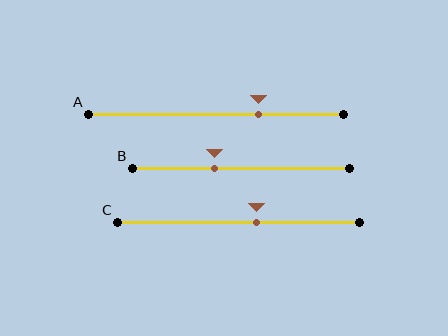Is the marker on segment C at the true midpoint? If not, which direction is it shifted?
No, the marker on segment C is shifted to the right by about 7% of the segment length.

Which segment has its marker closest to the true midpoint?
Segment C has its marker closest to the true midpoint.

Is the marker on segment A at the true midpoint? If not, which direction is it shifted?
No, the marker on segment A is shifted to the right by about 17% of the segment length.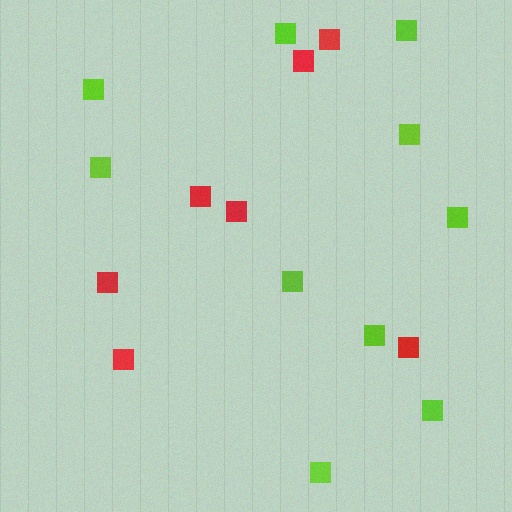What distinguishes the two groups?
There are 2 groups: one group of red squares (7) and one group of lime squares (10).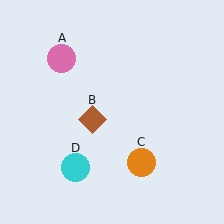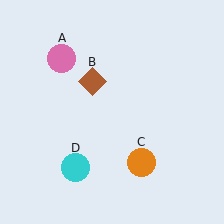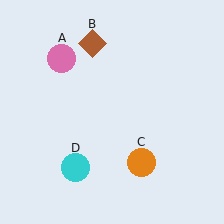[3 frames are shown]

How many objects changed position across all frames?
1 object changed position: brown diamond (object B).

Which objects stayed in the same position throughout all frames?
Pink circle (object A) and orange circle (object C) and cyan circle (object D) remained stationary.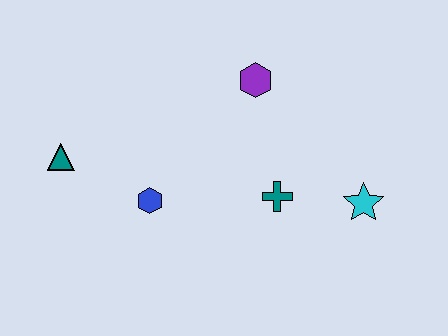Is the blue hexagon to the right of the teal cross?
No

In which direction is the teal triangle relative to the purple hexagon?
The teal triangle is to the left of the purple hexagon.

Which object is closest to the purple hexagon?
The teal cross is closest to the purple hexagon.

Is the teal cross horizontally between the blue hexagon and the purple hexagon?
No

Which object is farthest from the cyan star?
The teal triangle is farthest from the cyan star.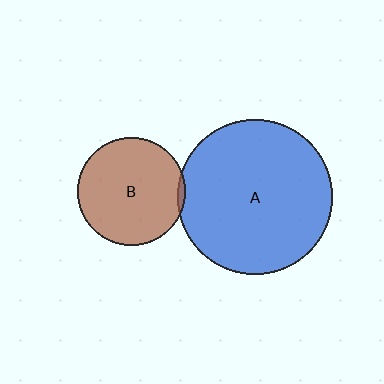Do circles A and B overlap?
Yes.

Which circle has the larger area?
Circle A (blue).